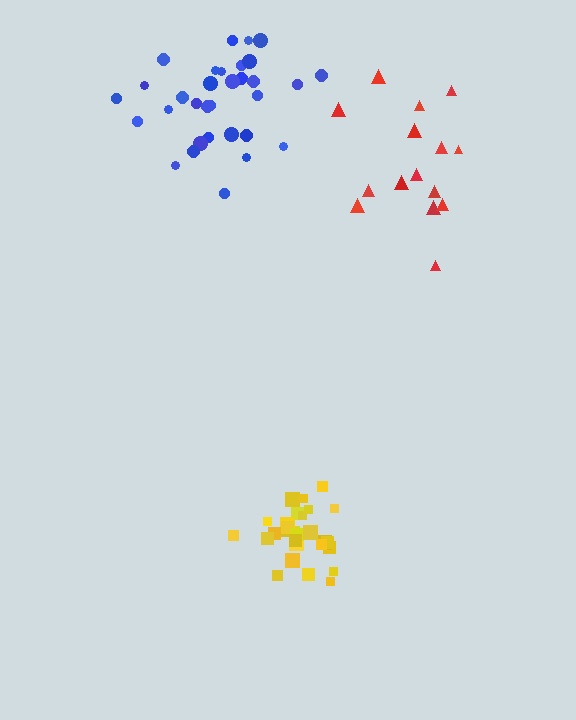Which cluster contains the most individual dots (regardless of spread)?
Blue (33).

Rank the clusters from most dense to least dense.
yellow, blue, red.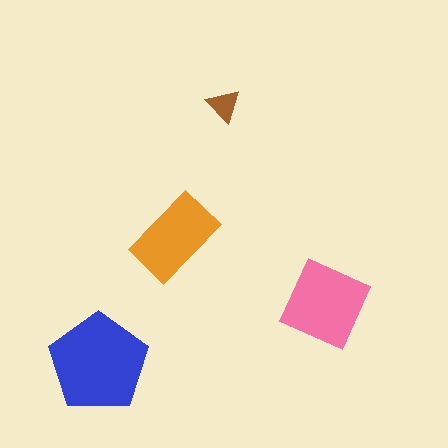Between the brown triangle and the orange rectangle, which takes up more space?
The orange rectangle.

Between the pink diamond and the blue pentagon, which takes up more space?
The blue pentagon.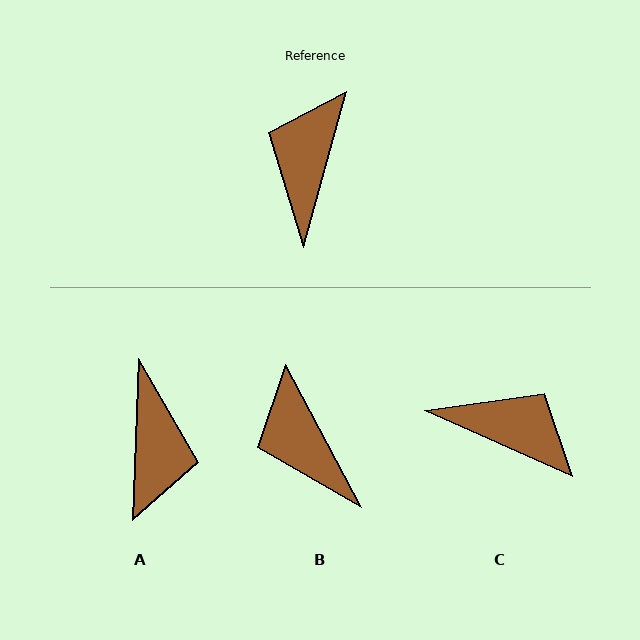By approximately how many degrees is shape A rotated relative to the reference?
Approximately 167 degrees clockwise.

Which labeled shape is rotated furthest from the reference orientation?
A, about 167 degrees away.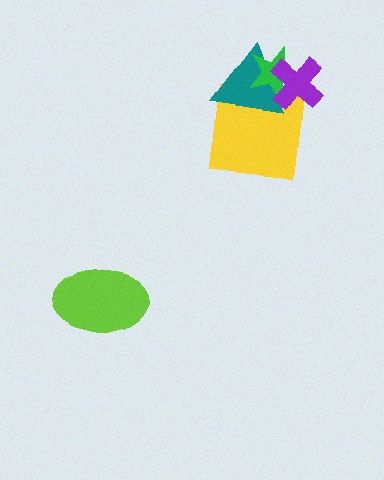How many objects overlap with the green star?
3 objects overlap with the green star.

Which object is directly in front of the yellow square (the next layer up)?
The teal triangle is directly in front of the yellow square.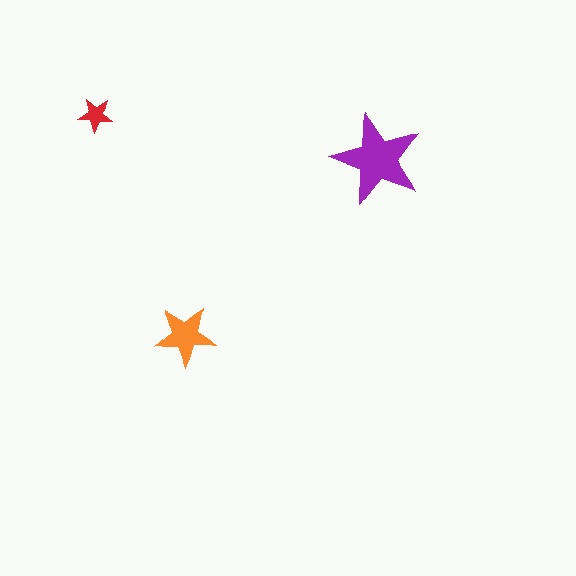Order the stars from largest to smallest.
the purple one, the orange one, the red one.